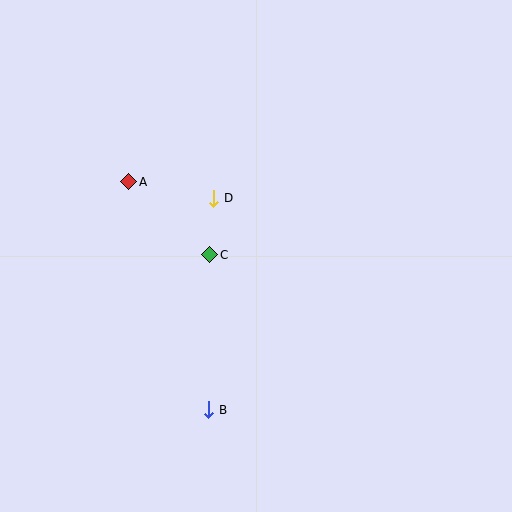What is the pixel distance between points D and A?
The distance between D and A is 86 pixels.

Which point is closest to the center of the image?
Point C at (210, 255) is closest to the center.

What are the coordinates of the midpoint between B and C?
The midpoint between B and C is at (209, 332).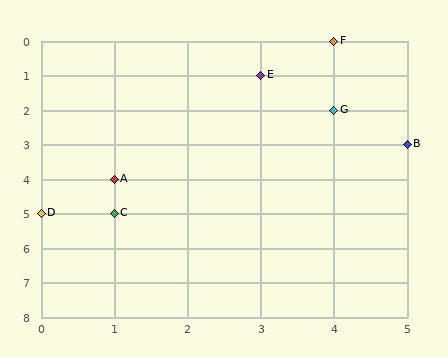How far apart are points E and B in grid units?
Points E and B are 2 columns and 2 rows apart (about 2.8 grid units diagonally).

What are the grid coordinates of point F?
Point F is at grid coordinates (4, 0).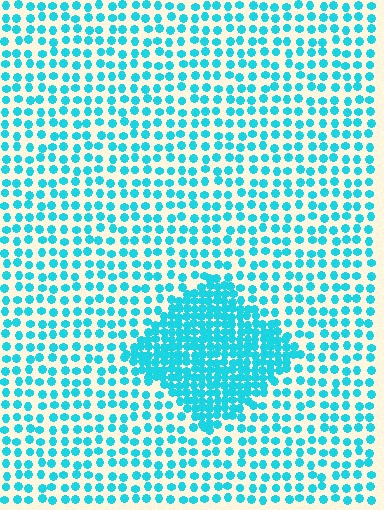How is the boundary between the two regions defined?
The boundary is defined by a change in element density (approximately 2.4x ratio). All elements are the same color, size, and shape.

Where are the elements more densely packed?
The elements are more densely packed inside the diamond boundary.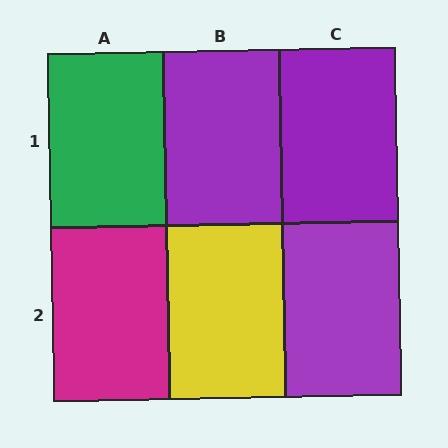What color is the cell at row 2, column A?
Magenta.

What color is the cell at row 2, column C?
Purple.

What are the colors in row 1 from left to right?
Green, purple, purple.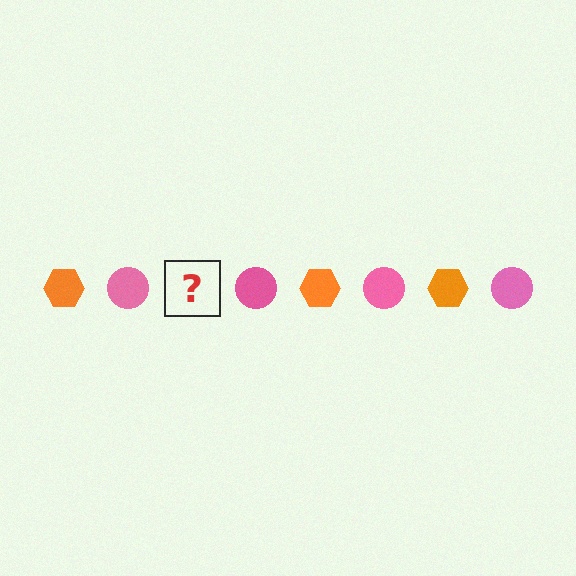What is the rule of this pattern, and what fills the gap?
The rule is that the pattern alternates between orange hexagon and pink circle. The gap should be filled with an orange hexagon.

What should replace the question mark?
The question mark should be replaced with an orange hexagon.